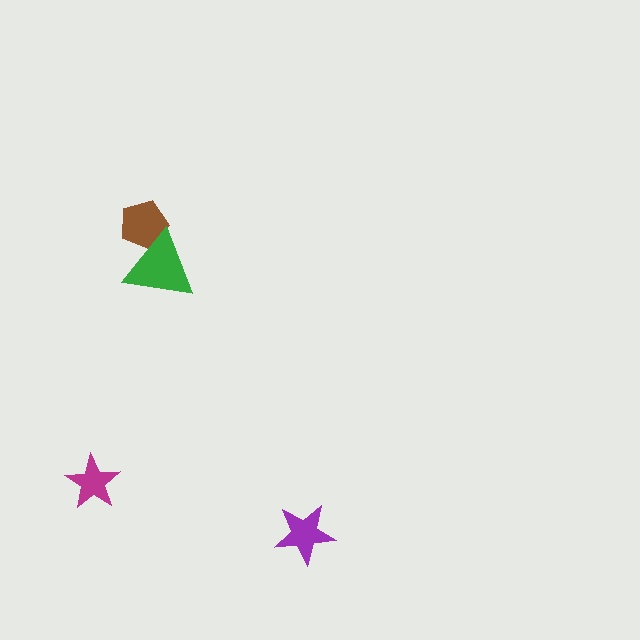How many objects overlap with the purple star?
0 objects overlap with the purple star.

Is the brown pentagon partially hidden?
Yes, it is partially covered by another shape.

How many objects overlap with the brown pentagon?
1 object overlaps with the brown pentagon.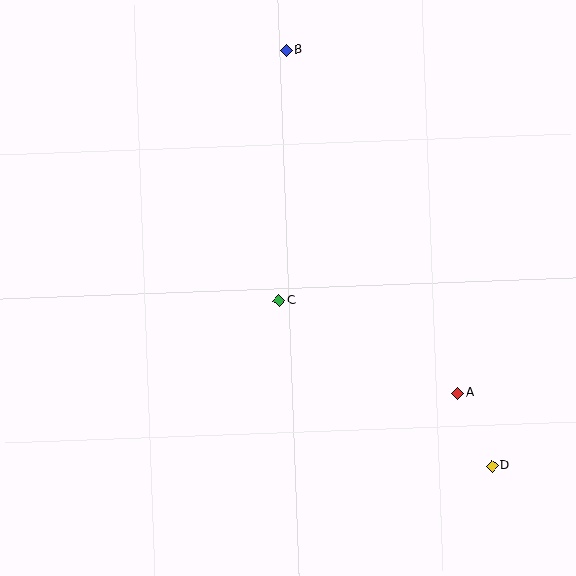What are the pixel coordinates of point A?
Point A is at (458, 393).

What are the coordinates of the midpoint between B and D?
The midpoint between B and D is at (389, 258).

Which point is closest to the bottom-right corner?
Point D is closest to the bottom-right corner.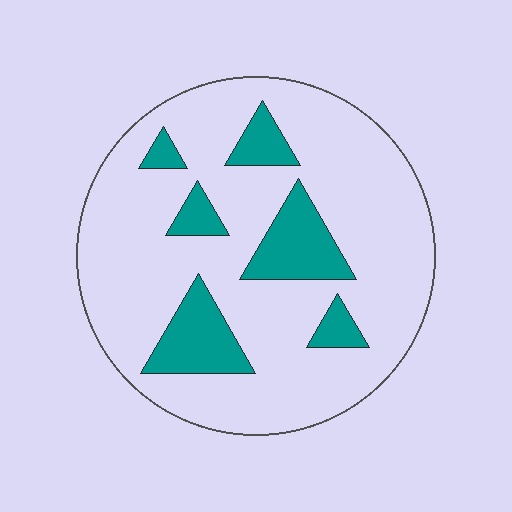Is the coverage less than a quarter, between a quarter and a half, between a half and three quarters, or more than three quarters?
Less than a quarter.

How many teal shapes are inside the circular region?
6.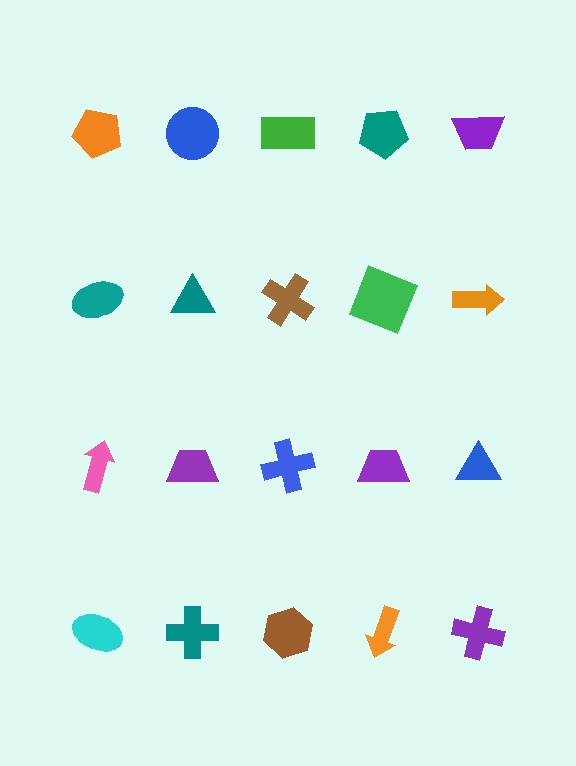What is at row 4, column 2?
A teal cross.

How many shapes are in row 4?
5 shapes.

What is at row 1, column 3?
A green rectangle.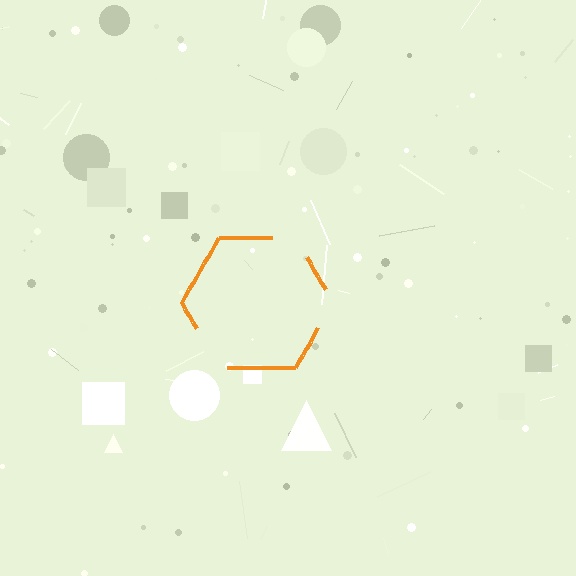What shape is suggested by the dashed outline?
The dashed outline suggests a hexagon.